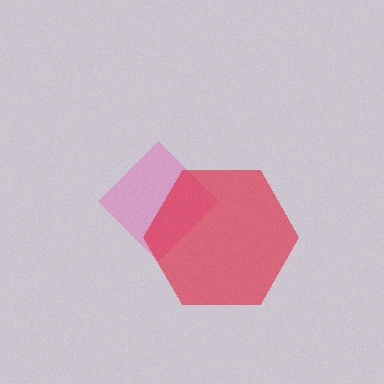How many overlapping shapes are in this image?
There are 2 overlapping shapes in the image.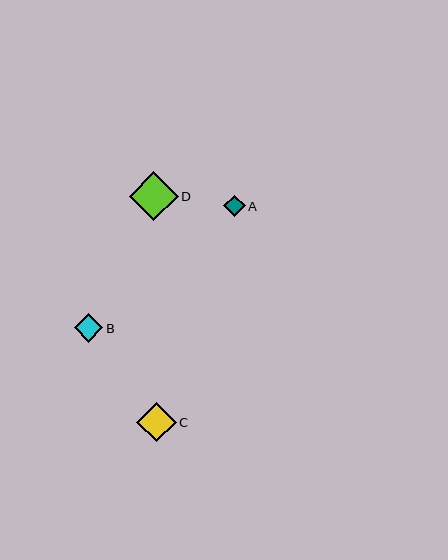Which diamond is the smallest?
Diamond A is the smallest with a size of approximately 21 pixels.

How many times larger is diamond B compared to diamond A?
Diamond B is approximately 1.3 times the size of diamond A.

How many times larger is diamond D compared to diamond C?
Diamond D is approximately 1.2 times the size of diamond C.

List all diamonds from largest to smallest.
From largest to smallest: D, C, B, A.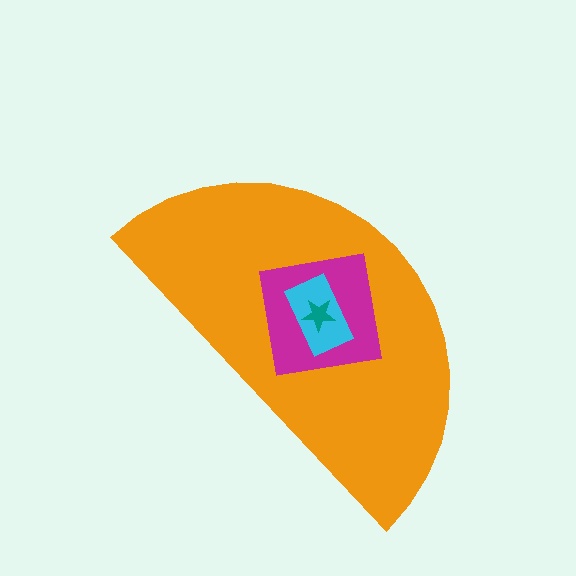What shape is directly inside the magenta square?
The cyan rectangle.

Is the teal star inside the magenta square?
Yes.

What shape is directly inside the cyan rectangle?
The teal star.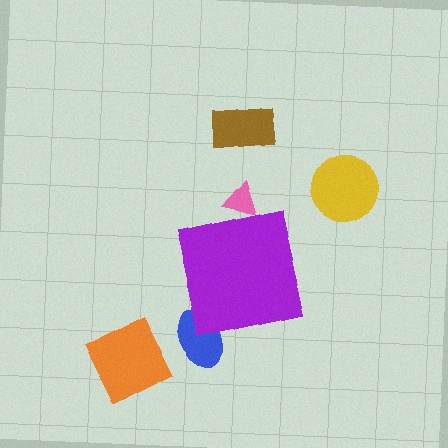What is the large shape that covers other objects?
A purple square.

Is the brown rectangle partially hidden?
No, the brown rectangle is fully visible.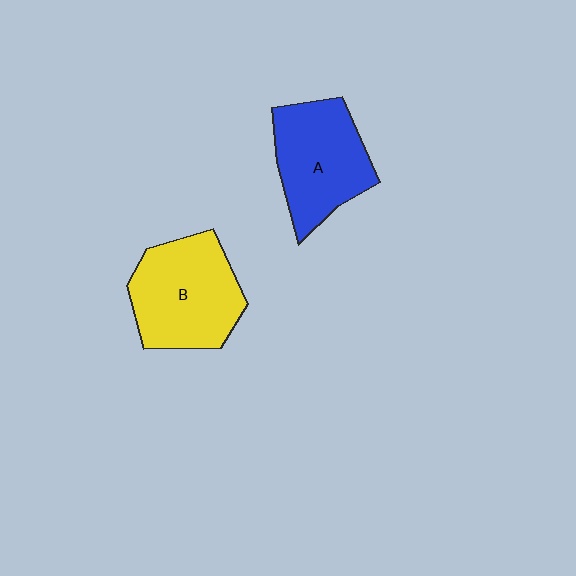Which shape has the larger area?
Shape B (yellow).